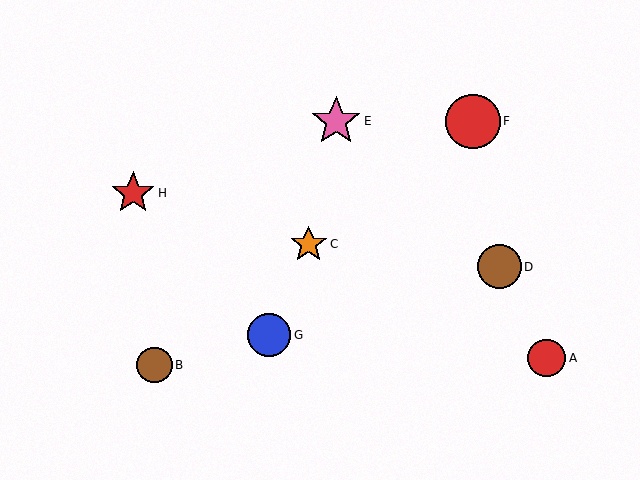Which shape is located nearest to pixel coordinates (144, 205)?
The red star (labeled H) at (133, 193) is nearest to that location.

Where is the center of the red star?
The center of the red star is at (133, 193).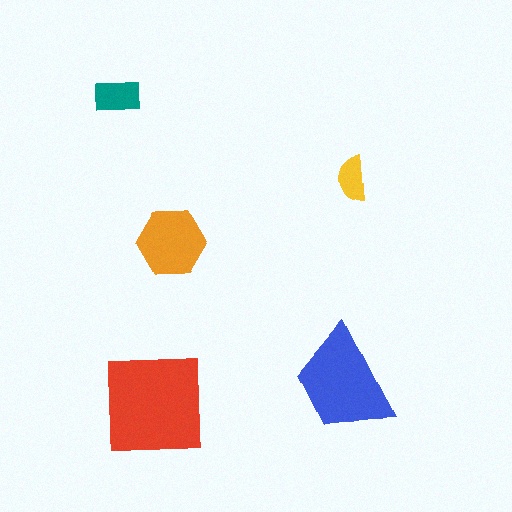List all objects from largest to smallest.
The red square, the blue trapezoid, the orange hexagon, the teal rectangle, the yellow semicircle.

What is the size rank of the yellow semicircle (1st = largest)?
5th.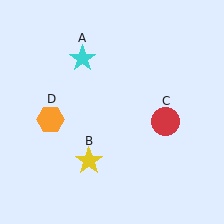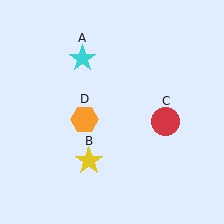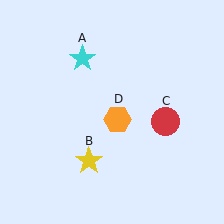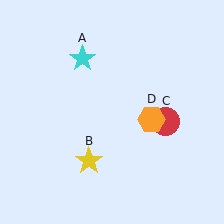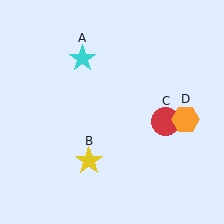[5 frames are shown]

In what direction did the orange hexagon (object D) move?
The orange hexagon (object D) moved right.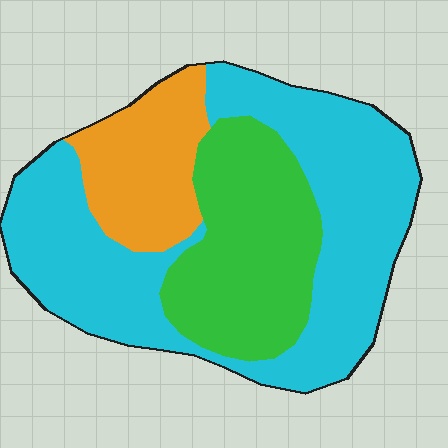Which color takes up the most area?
Cyan, at roughly 55%.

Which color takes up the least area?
Orange, at roughly 20%.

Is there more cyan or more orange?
Cyan.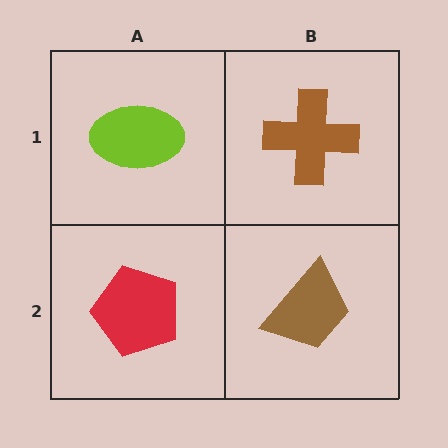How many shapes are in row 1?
2 shapes.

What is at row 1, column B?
A brown cross.